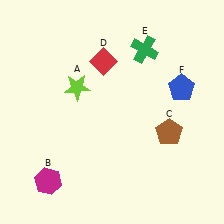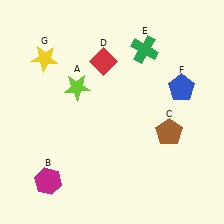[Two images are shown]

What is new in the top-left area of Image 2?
A yellow star (G) was added in the top-left area of Image 2.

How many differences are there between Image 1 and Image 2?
There is 1 difference between the two images.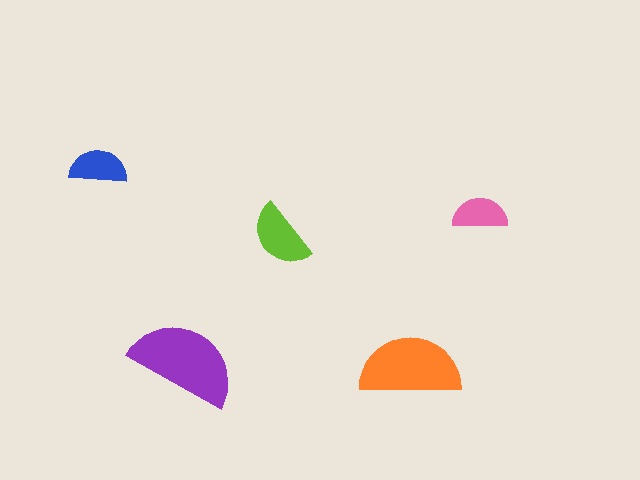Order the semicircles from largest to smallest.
the purple one, the orange one, the lime one, the blue one, the pink one.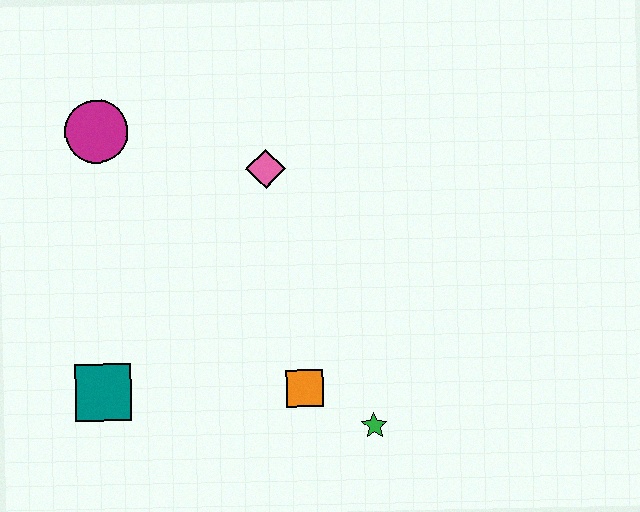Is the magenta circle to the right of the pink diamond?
No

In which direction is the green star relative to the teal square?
The green star is to the right of the teal square.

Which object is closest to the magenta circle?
The pink diamond is closest to the magenta circle.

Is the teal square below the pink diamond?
Yes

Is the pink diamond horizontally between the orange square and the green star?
No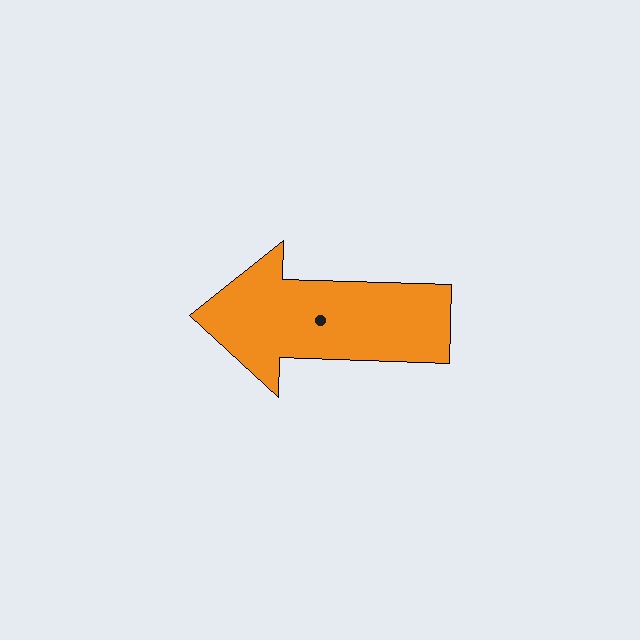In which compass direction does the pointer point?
West.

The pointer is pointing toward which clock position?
Roughly 9 o'clock.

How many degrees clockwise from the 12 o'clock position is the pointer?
Approximately 272 degrees.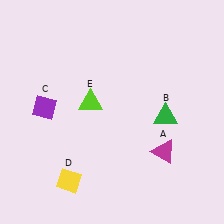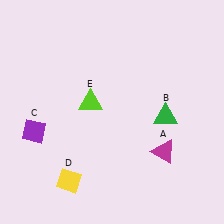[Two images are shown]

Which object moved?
The purple diamond (C) moved down.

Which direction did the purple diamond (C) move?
The purple diamond (C) moved down.